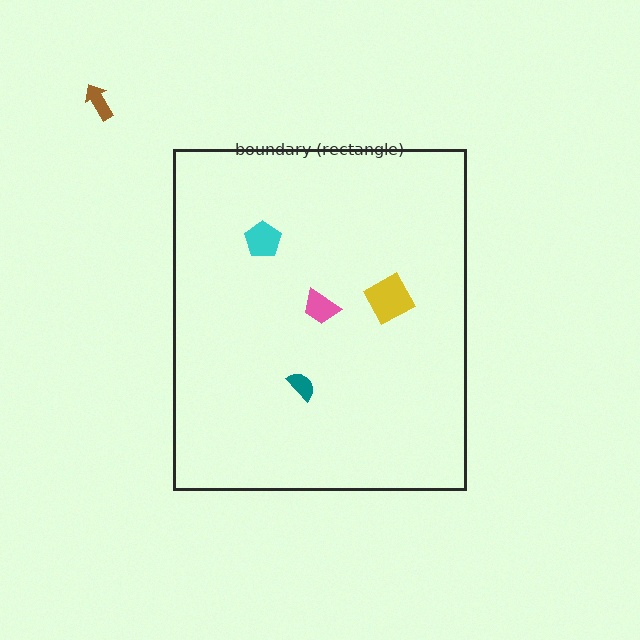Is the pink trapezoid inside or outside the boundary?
Inside.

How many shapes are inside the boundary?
4 inside, 1 outside.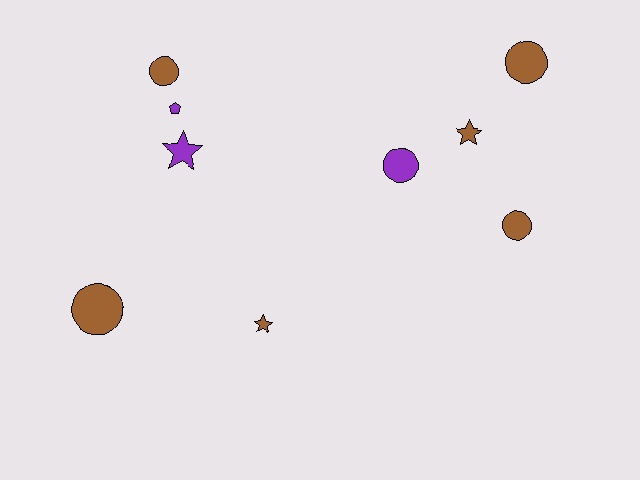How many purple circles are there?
There is 1 purple circle.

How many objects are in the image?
There are 9 objects.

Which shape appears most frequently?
Circle, with 5 objects.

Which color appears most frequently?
Brown, with 6 objects.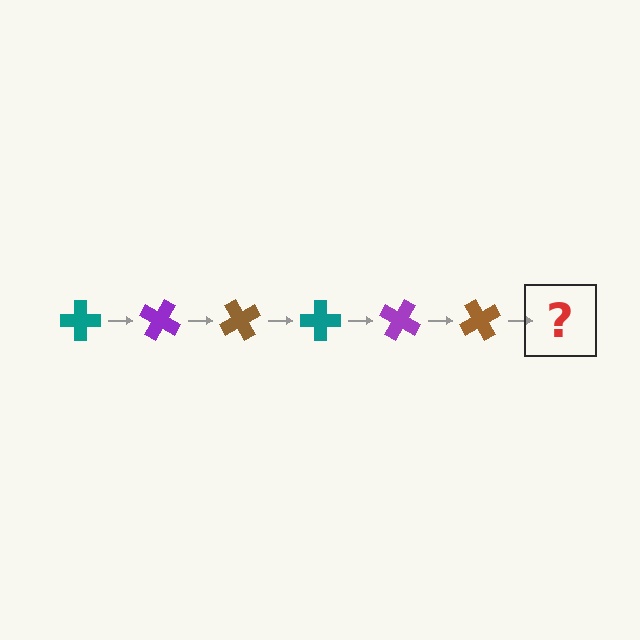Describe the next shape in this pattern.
It should be a teal cross, rotated 180 degrees from the start.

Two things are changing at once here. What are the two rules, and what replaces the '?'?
The two rules are that it rotates 30 degrees each step and the color cycles through teal, purple, and brown. The '?' should be a teal cross, rotated 180 degrees from the start.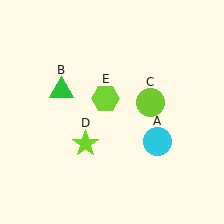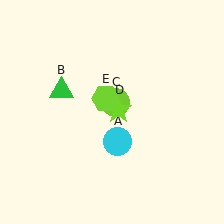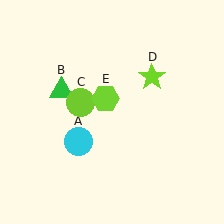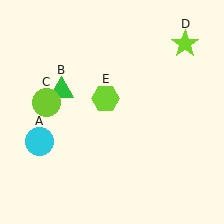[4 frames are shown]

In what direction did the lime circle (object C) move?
The lime circle (object C) moved left.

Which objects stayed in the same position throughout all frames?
Green triangle (object B) and lime hexagon (object E) remained stationary.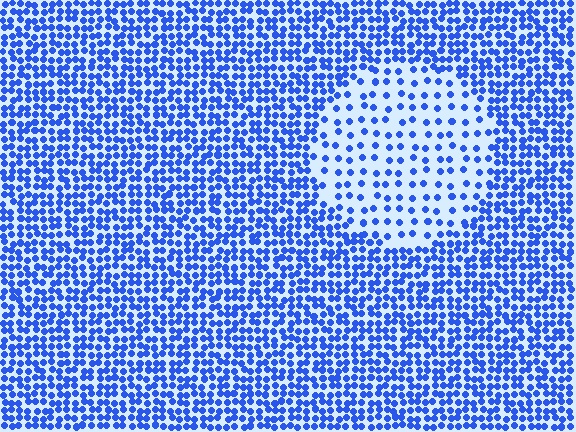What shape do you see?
I see a circle.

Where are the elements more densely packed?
The elements are more densely packed outside the circle boundary.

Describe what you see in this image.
The image contains small blue elements arranged at two different densities. A circle-shaped region is visible where the elements are less densely packed than the surrounding area.